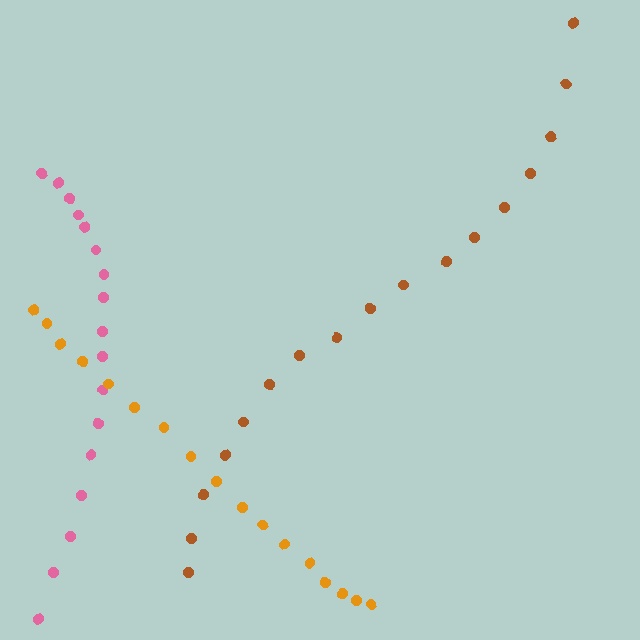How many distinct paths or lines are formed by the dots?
There are 3 distinct paths.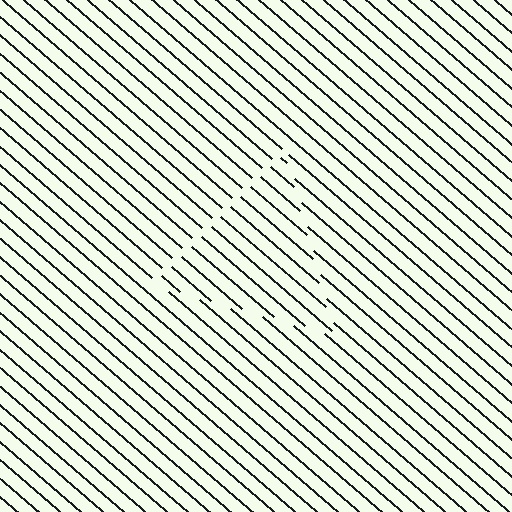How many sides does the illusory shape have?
3 sides — the line-ends trace a triangle.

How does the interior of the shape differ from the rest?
The interior of the shape contains the same grating, shifted by half a period — the contour is defined by the phase discontinuity where line-ends from the inner and outer gratings abut.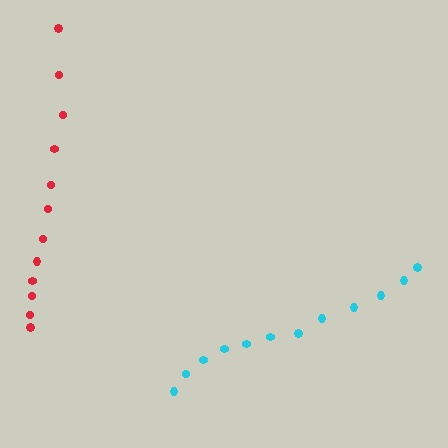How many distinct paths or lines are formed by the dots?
There are 2 distinct paths.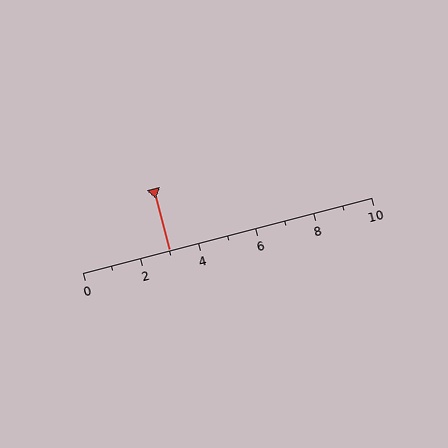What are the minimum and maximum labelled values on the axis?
The axis runs from 0 to 10.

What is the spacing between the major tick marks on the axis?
The major ticks are spaced 2 apart.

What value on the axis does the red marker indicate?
The marker indicates approximately 3.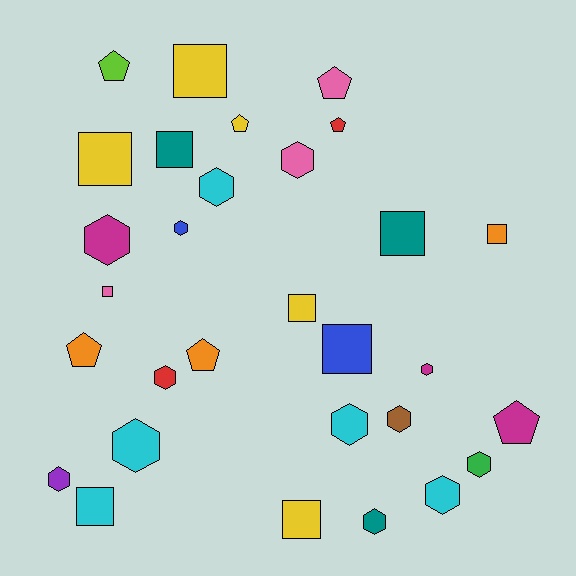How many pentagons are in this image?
There are 7 pentagons.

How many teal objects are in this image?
There are 3 teal objects.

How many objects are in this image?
There are 30 objects.